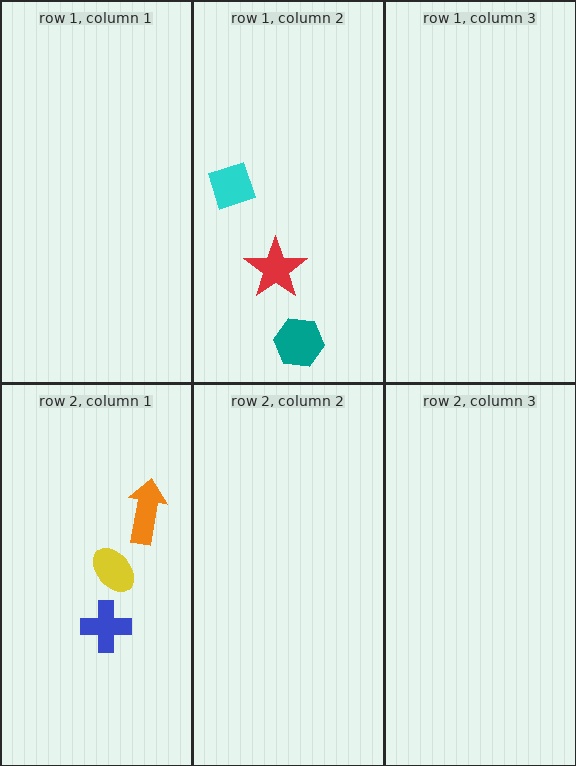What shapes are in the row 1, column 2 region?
The red star, the cyan diamond, the teal hexagon.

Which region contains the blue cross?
The row 2, column 1 region.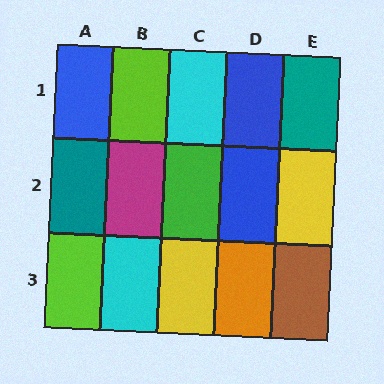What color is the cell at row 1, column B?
Lime.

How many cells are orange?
1 cell is orange.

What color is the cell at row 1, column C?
Cyan.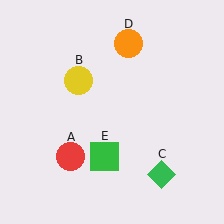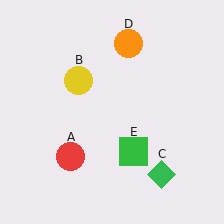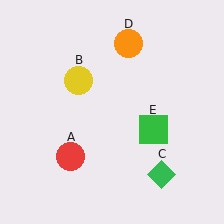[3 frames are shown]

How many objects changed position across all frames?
1 object changed position: green square (object E).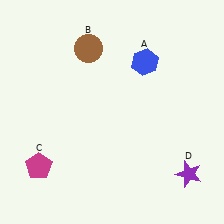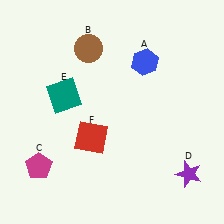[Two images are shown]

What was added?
A teal square (E), a red square (F) were added in Image 2.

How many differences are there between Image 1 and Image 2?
There are 2 differences between the two images.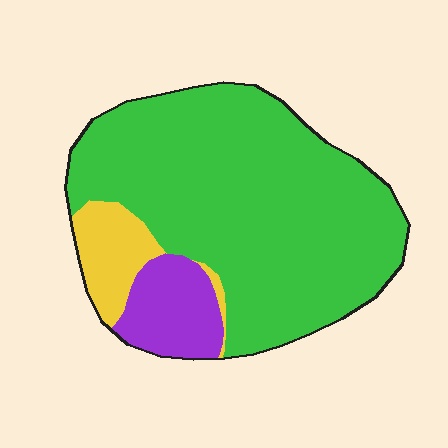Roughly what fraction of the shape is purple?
Purple covers around 10% of the shape.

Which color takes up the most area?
Green, at roughly 75%.